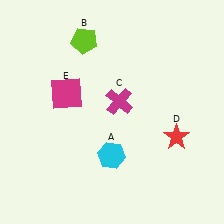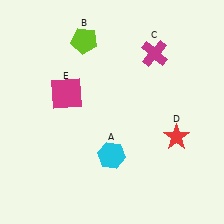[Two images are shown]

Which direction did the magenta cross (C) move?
The magenta cross (C) moved up.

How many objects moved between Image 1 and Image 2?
1 object moved between the two images.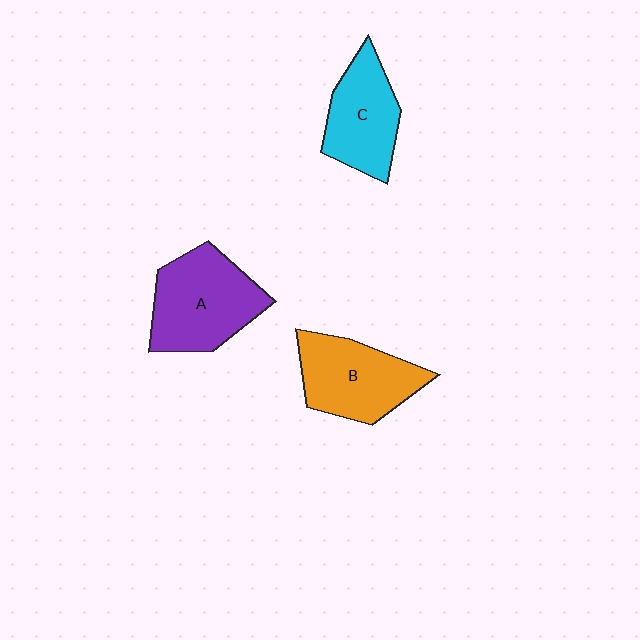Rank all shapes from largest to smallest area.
From largest to smallest: A (purple), B (orange), C (cyan).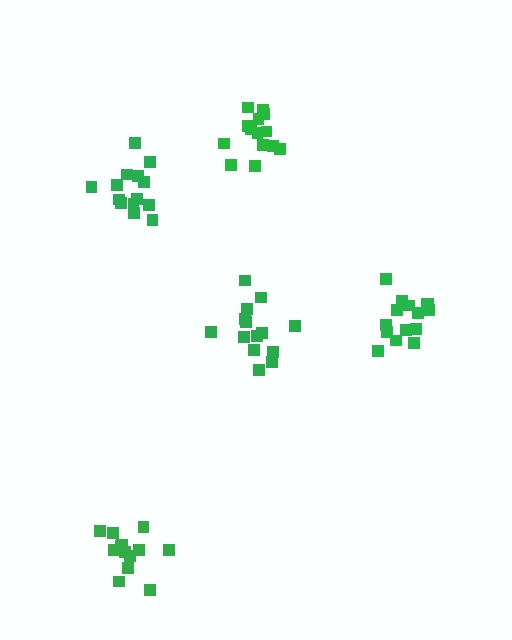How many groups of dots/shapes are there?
There are 5 groups.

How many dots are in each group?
Group 1: 14 dots, Group 2: 14 dots, Group 3: 13 dots, Group 4: 14 dots, Group 5: 15 dots (70 total).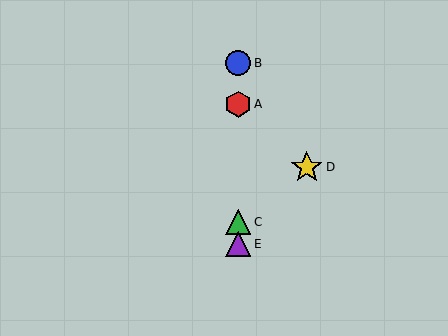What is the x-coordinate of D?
Object D is at x≈307.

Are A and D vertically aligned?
No, A is at x≈238 and D is at x≈307.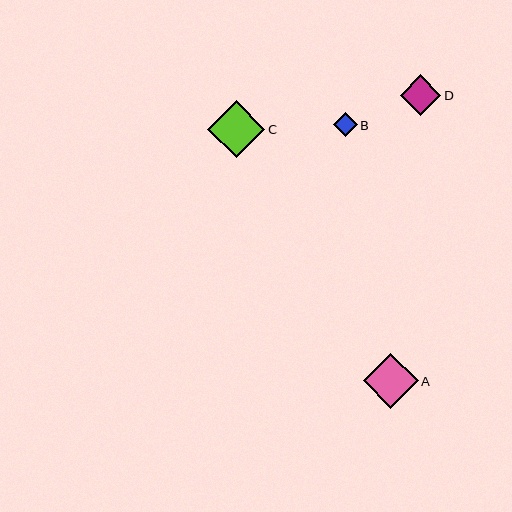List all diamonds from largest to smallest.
From largest to smallest: C, A, D, B.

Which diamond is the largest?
Diamond C is the largest with a size of approximately 57 pixels.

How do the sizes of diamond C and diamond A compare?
Diamond C and diamond A are approximately the same size.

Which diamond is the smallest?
Diamond B is the smallest with a size of approximately 24 pixels.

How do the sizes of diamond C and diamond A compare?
Diamond C and diamond A are approximately the same size.